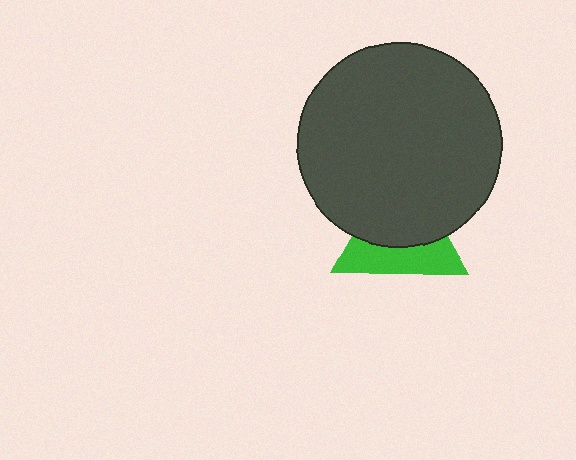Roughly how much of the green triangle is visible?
A small part of it is visible (roughly 43%).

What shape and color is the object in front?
The object in front is a dark gray circle.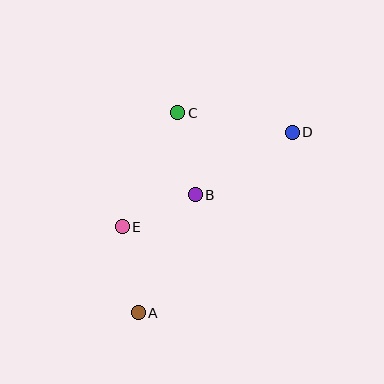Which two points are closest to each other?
Points B and E are closest to each other.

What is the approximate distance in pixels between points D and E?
The distance between D and E is approximately 195 pixels.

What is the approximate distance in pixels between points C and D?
The distance between C and D is approximately 116 pixels.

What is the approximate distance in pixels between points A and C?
The distance between A and C is approximately 204 pixels.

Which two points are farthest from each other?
Points A and D are farthest from each other.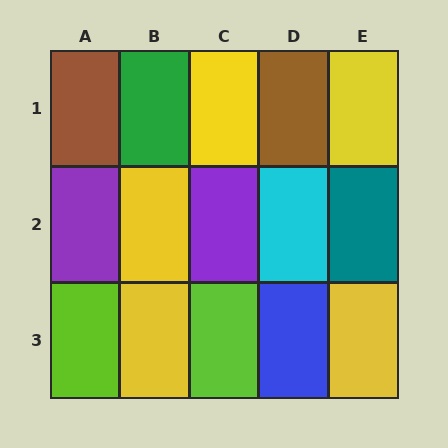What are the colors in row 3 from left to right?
Lime, yellow, lime, blue, yellow.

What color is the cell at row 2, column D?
Cyan.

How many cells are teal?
1 cell is teal.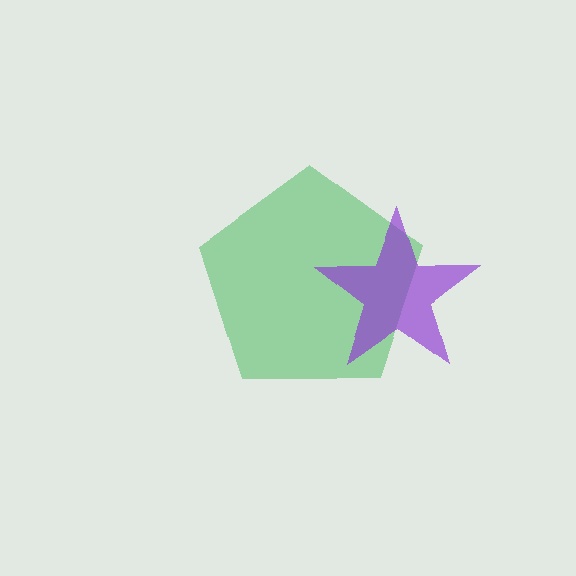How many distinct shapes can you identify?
There are 2 distinct shapes: a green pentagon, a purple star.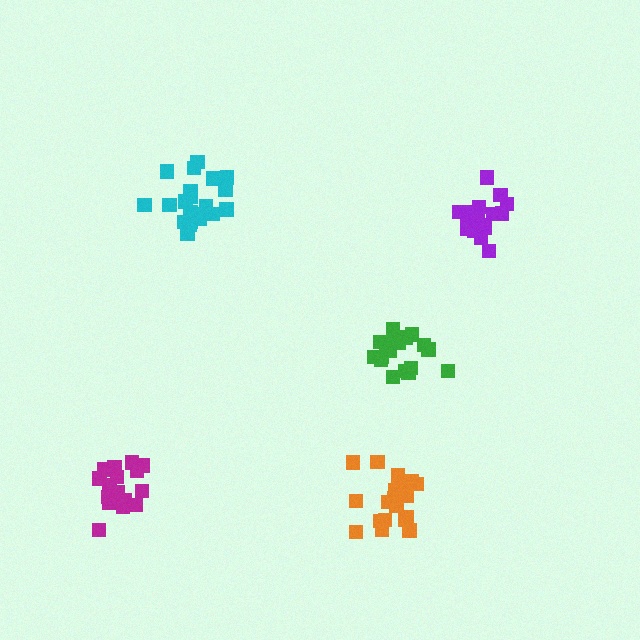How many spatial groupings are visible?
There are 5 spatial groupings.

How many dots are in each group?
Group 1: 17 dots, Group 2: 17 dots, Group 3: 21 dots, Group 4: 21 dots, Group 5: 21 dots (97 total).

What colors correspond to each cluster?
The clusters are colored: green, magenta, orange, purple, cyan.